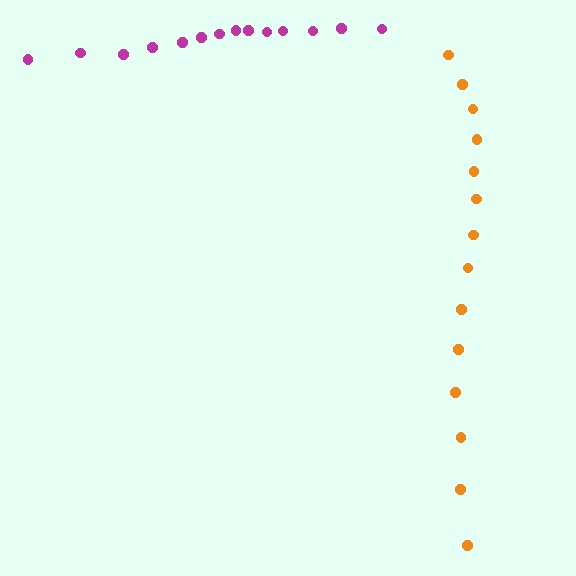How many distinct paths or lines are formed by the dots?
There are 2 distinct paths.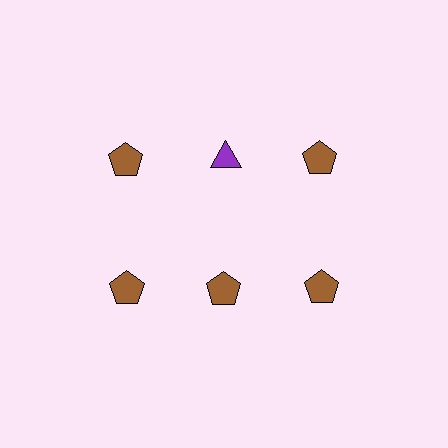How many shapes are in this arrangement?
There are 6 shapes arranged in a grid pattern.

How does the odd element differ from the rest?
It differs in both color (purple instead of brown) and shape (triangle instead of pentagon).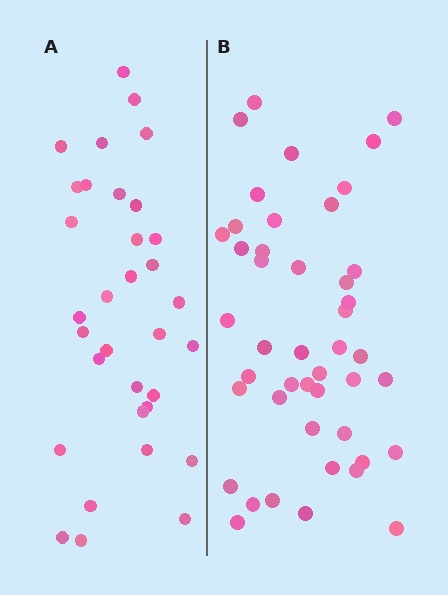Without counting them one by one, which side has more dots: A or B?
Region B (the right region) has more dots.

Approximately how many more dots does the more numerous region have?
Region B has roughly 12 or so more dots than region A.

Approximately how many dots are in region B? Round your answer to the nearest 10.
About 40 dots. (The exact count is 45, which rounds to 40.)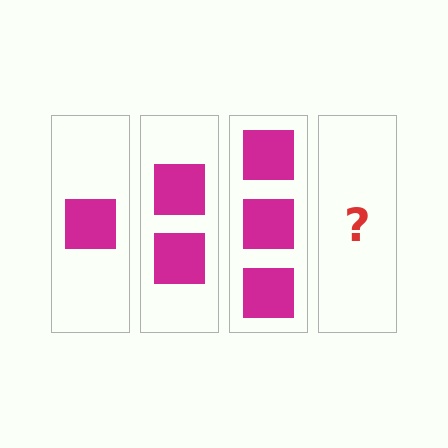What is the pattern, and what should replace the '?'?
The pattern is that each step adds one more square. The '?' should be 4 squares.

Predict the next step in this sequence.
The next step is 4 squares.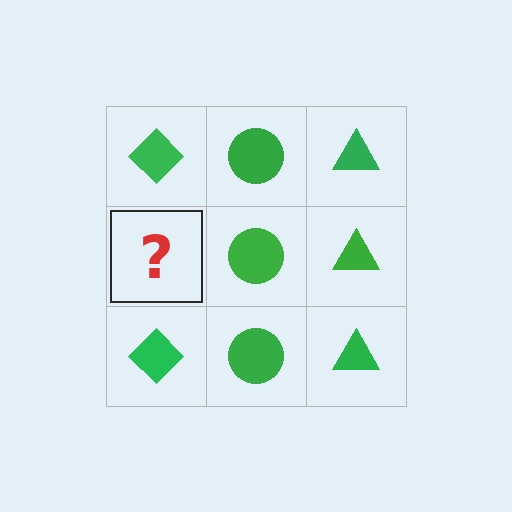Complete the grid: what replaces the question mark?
The question mark should be replaced with a green diamond.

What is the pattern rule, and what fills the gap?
The rule is that each column has a consistent shape. The gap should be filled with a green diamond.